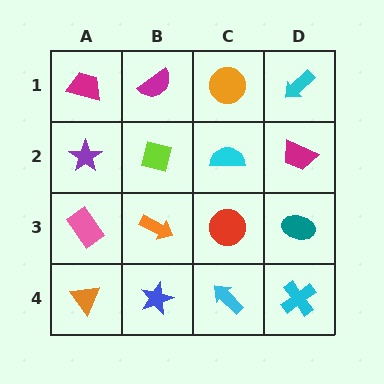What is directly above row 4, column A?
A pink rectangle.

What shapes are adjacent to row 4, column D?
A teal ellipse (row 3, column D), a cyan arrow (row 4, column C).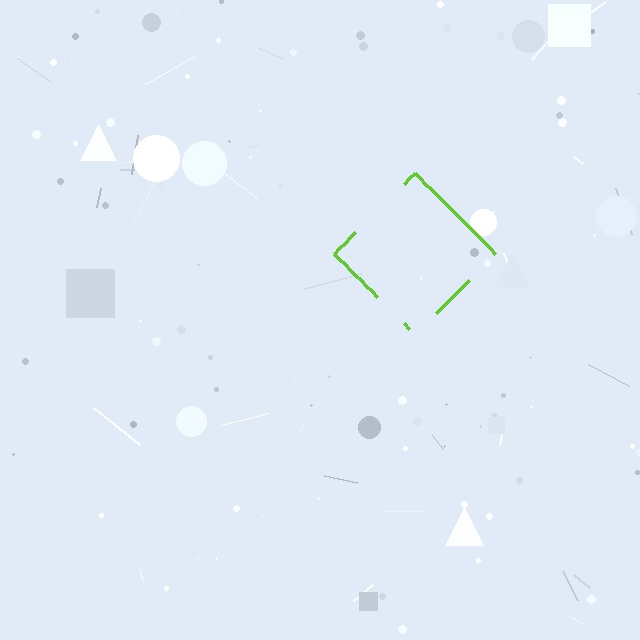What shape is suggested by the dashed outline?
The dashed outline suggests a diamond.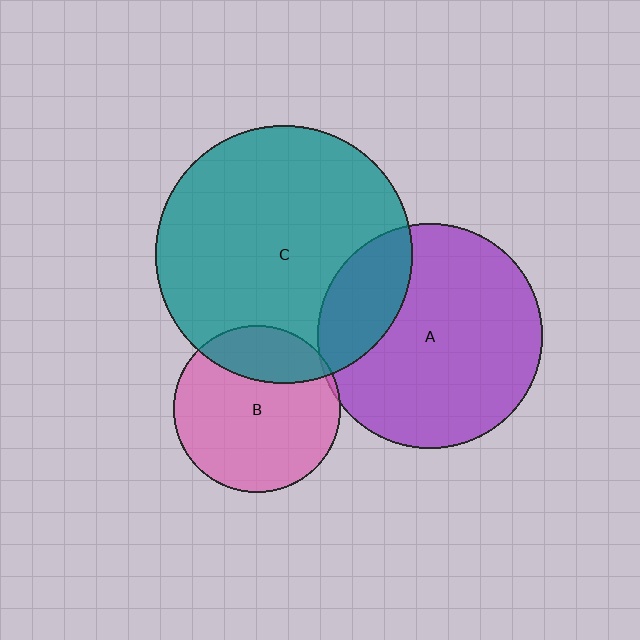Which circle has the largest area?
Circle C (teal).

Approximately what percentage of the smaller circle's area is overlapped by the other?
Approximately 5%.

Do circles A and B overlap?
Yes.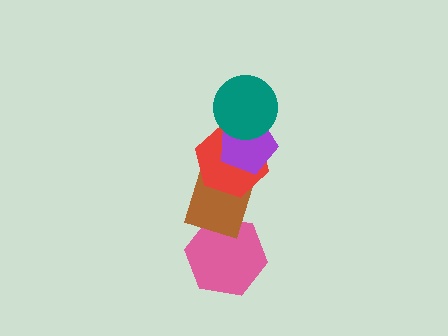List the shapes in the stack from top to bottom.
From top to bottom: the teal circle, the purple pentagon, the red hexagon, the brown diamond, the pink hexagon.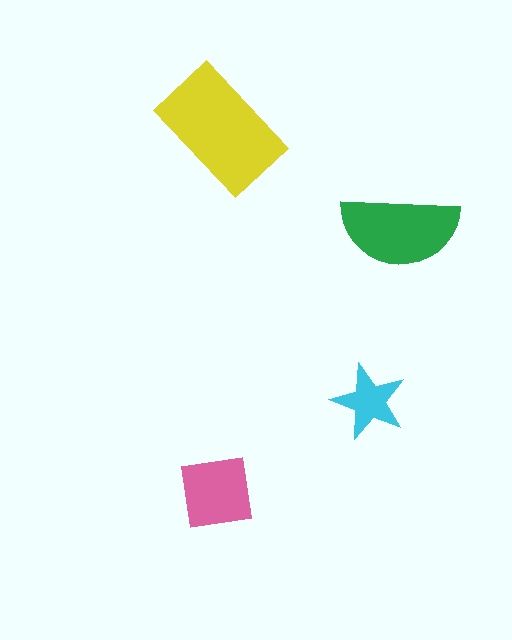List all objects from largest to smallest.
The yellow rectangle, the green semicircle, the pink square, the cyan star.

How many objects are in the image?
There are 4 objects in the image.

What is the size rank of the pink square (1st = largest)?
3rd.